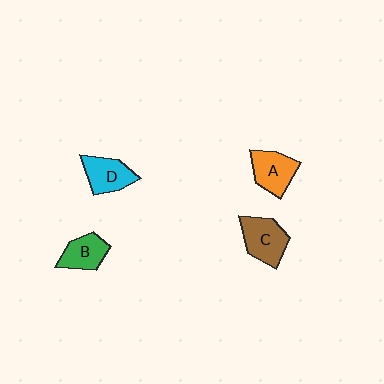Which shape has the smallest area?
Shape B (green).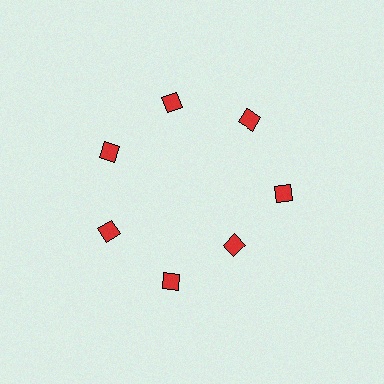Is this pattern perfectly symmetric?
No. The 7 red diamonds are arranged in a ring, but one element near the 5 o'clock position is pulled inward toward the center, breaking the 7-fold rotational symmetry.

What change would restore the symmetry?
The symmetry would be restored by moving it outward, back onto the ring so that all 7 diamonds sit at equal angles and equal distance from the center.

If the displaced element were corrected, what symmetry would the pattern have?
It would have 7-fold rotational symmetry — the pattern would map onto itself every 51 degrees.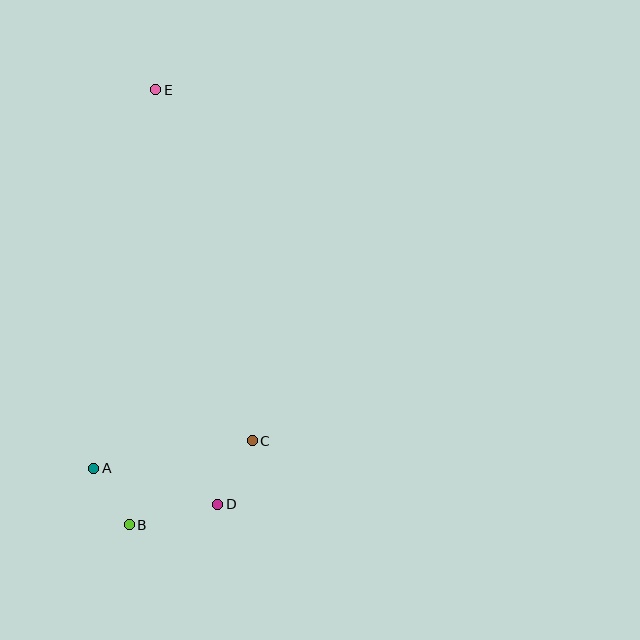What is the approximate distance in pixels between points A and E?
The distance between A and E is approximately 383 pixels.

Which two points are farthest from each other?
Points B and E are farthest from each other.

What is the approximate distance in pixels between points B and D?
The distance between B and D is approximately 91 pixels.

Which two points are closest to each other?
Points A and B are closest to each other.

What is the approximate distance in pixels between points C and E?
The distance between C and E is approximately 364 pixels.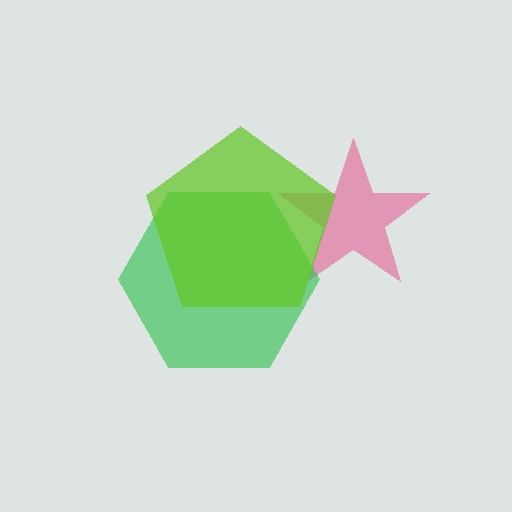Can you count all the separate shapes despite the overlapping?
Yes, there are 3 separate shapes.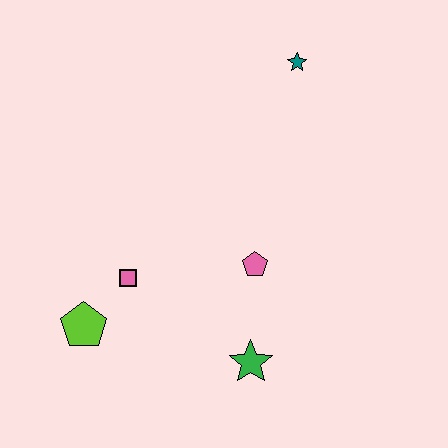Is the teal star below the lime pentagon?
No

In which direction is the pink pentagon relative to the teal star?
The pink pentagon is below the teal star.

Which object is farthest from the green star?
The teal star is farthest from the green star.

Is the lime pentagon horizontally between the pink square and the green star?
No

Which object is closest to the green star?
The pink pentagon is closest to the green star.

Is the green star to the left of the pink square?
No